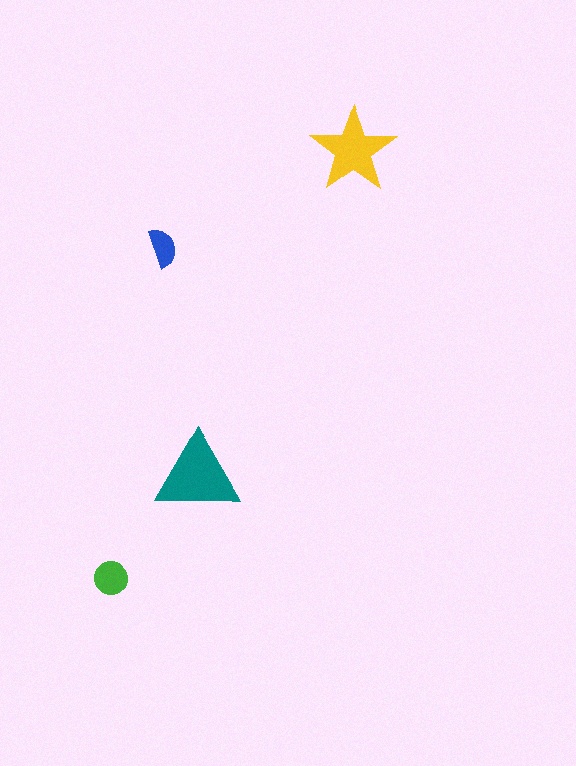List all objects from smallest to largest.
The blue semicircle, the green circle, the yellow star, the teal triangle.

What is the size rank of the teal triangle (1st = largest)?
1st.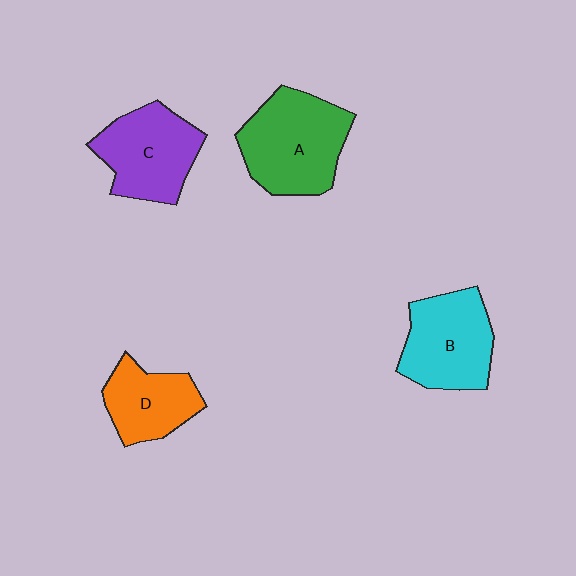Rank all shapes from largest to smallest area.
From largest to smallest: A (green), B (cyan), C (purple), D (orange).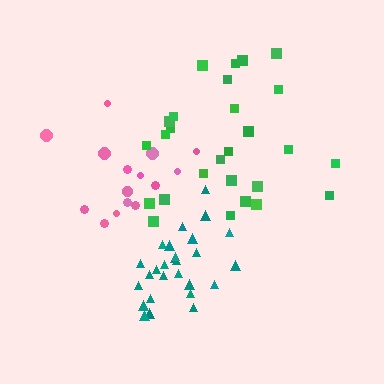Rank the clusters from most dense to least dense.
teal, pink, green.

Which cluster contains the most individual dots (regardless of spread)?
Teal (27).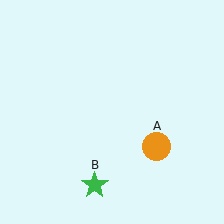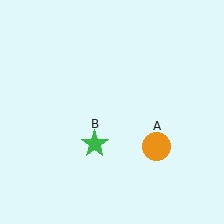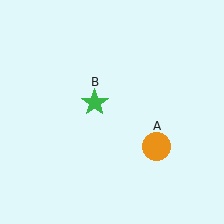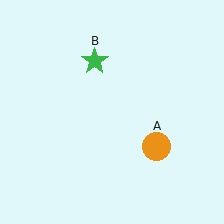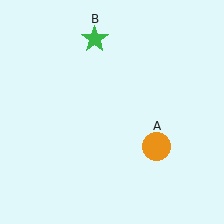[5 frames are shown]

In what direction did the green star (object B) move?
The green star (object B) moved up.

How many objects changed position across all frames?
1 object changed position: green star (object B).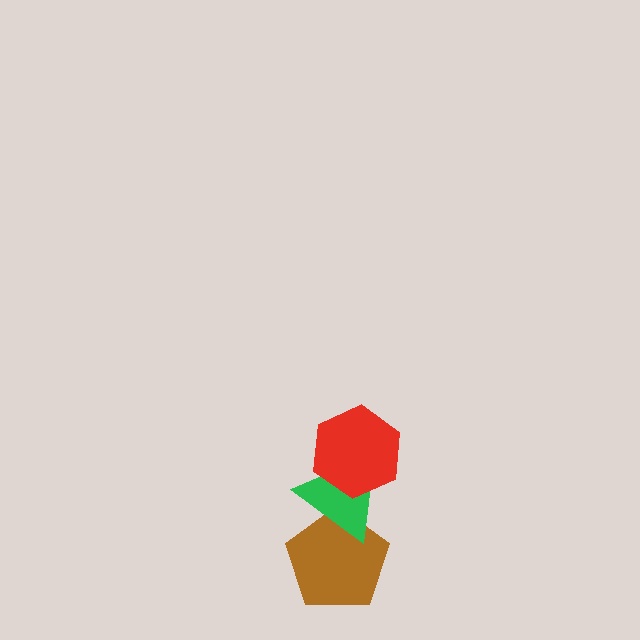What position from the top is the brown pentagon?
The brown pentagon is 3rd from the top.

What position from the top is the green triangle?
The green triangle is 2nd from the top.